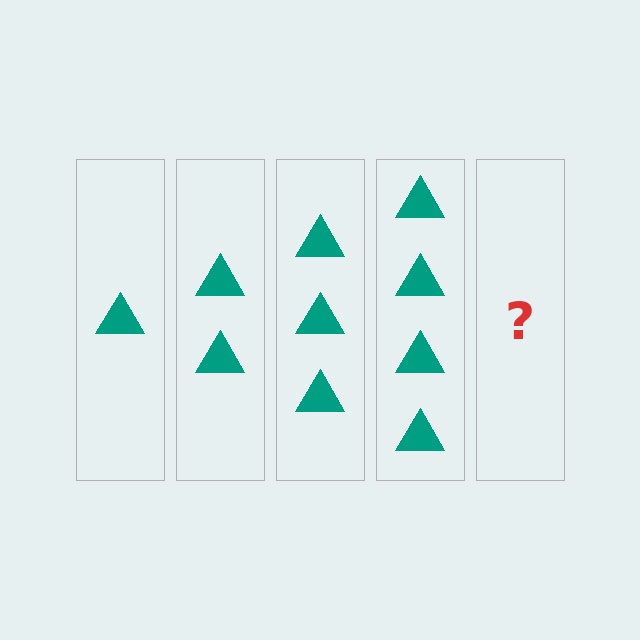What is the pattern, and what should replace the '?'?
The pattern is that each step adds one more triangle. The '?' should be 5 triangles.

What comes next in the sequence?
The next element should be 5 triangles.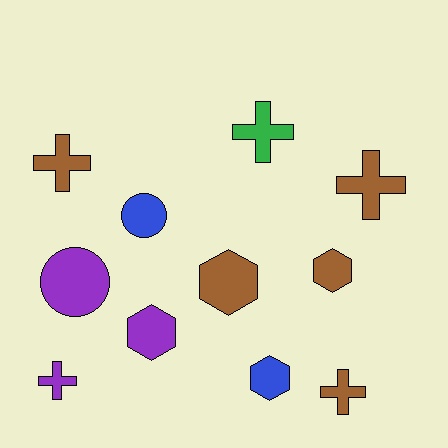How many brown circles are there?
There are no brown circles.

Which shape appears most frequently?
Cross, with 5 objects.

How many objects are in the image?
There are 11 objects.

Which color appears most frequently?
Brown, with 5 objects.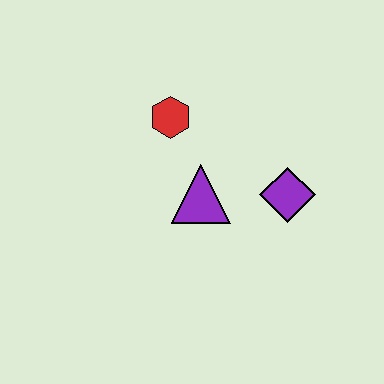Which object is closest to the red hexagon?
The purple triangle is closest to the red hexagon.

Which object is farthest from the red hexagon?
The purple diamond is farthest from the red hexagon.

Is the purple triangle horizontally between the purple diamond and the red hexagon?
Yes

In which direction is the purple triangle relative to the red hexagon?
The purple triangle is below the red hexagon.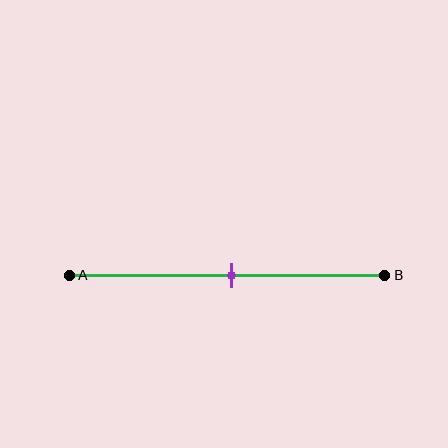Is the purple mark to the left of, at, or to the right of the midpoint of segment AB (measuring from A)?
The purple mark is approximately at the midpoint of segment AB.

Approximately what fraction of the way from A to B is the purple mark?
The purple mark is approximately 50% of the way from A to B.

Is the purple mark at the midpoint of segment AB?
Yes, the mark is approximately at the midpoint.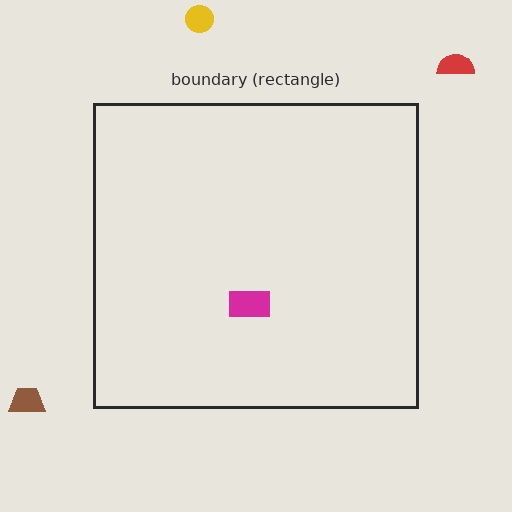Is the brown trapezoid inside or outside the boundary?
Outside.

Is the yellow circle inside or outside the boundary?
Outside.